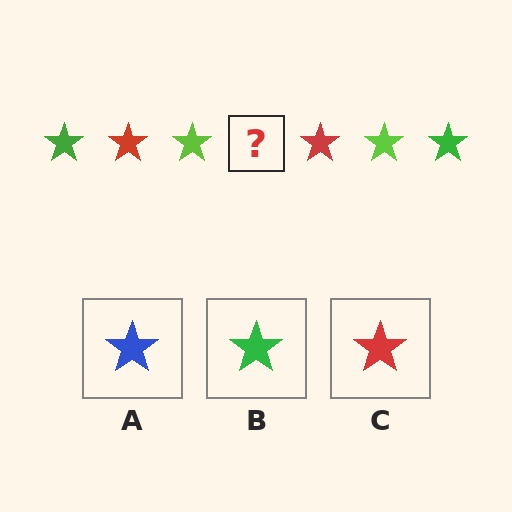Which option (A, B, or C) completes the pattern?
B.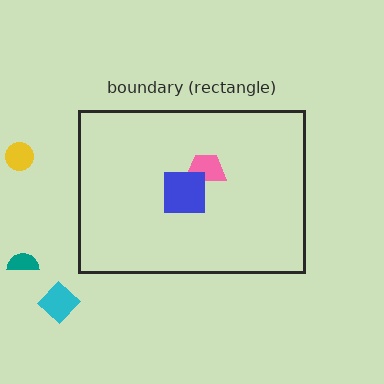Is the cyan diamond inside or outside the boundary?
Outside.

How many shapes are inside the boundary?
2 inside, 3 outside.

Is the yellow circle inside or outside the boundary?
Outside.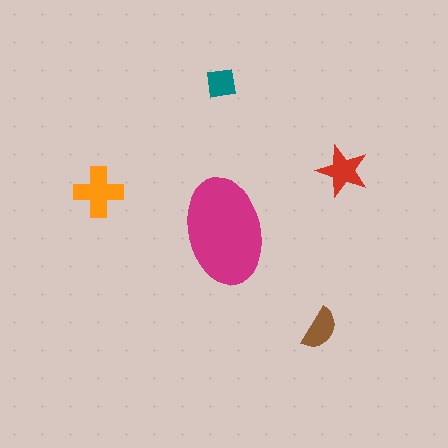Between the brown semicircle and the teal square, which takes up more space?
The brown semicircle.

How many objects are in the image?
There are 5 objects in the image.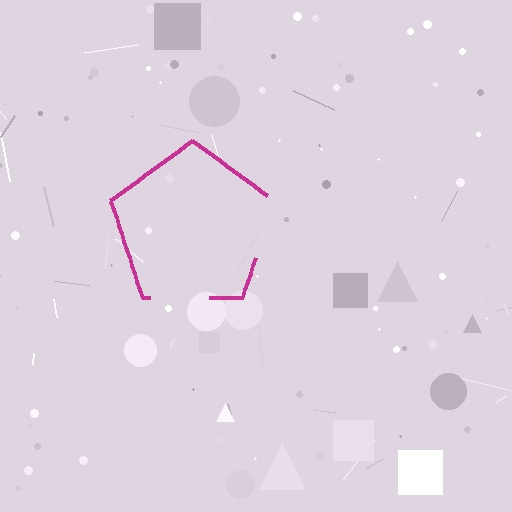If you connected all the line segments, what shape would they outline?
They would outline a pentagon.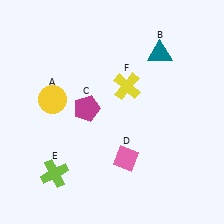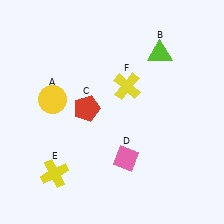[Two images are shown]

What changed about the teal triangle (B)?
In Image 1, B is teal. In Image 2, it changed to lime.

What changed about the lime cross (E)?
In Image 1, E is lime. In Image 2, it changed to yellow.